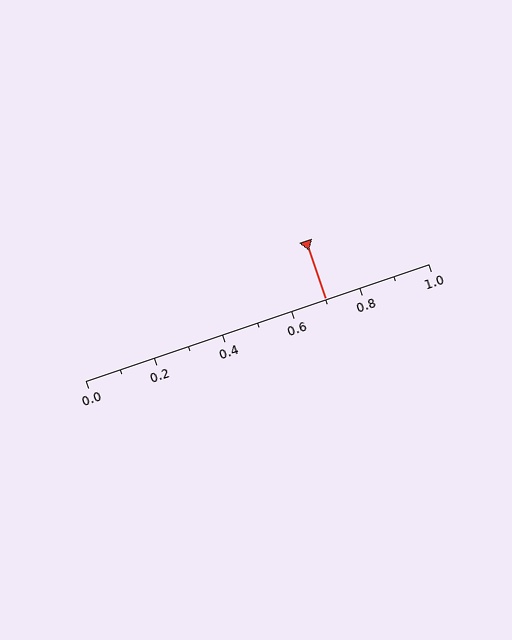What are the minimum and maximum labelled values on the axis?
The axis runs from 0.0 to 1.0.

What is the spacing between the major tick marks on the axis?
The major ticks are spaced 0.2 apart.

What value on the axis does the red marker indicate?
The marker indicates approximately 0.7.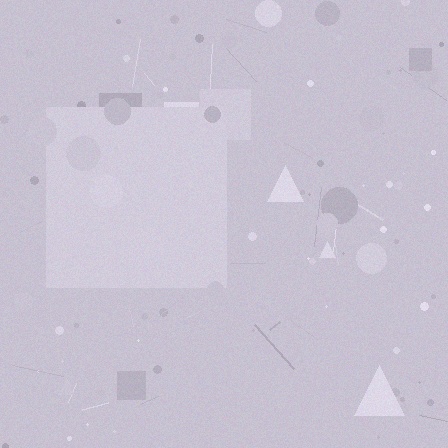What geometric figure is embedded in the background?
A square is embedded in the background.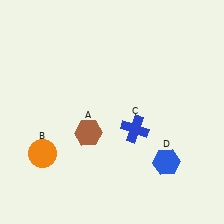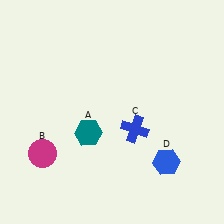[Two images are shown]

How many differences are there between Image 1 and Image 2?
There are 2 differences between the two images.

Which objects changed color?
A changed from brown to teal. B changed from orange to magenta.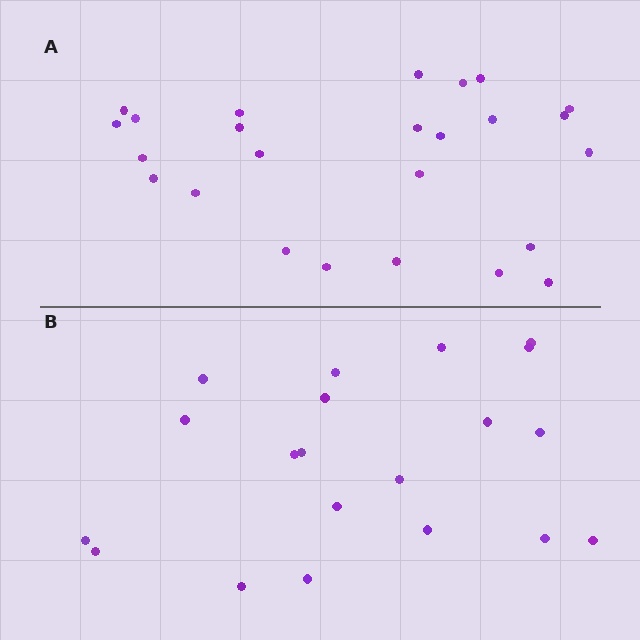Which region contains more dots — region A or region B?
Region A (the top region) has more dots.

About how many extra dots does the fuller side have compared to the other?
Region A has about 5 more dots than region B.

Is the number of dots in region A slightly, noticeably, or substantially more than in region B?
Region A has noticeably more, but not dramatically so. The ratio is roughly 1.2 to 1.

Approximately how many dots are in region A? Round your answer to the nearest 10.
About 20 dots. (The exact count is 25, which rounds to 20.)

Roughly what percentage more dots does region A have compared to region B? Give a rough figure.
About 25% more.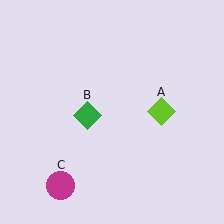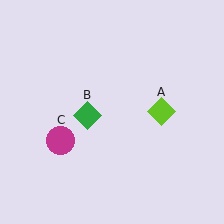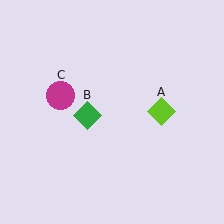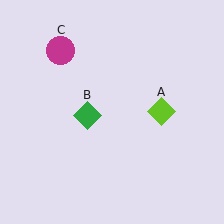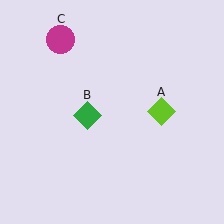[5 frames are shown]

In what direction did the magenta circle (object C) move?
The magenta circle (object C) moved up.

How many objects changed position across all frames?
1 object changed position: magenta circle (object C).